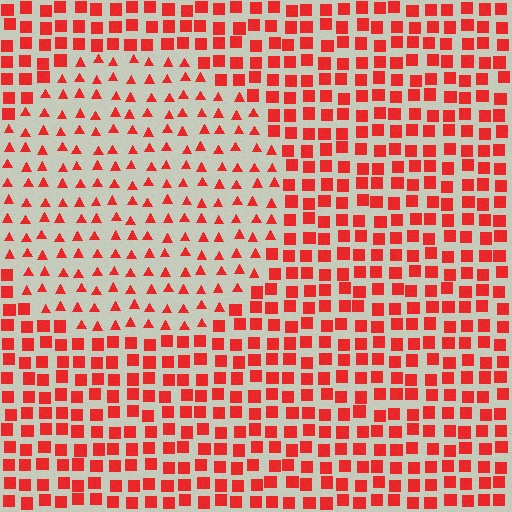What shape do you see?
I see a circle.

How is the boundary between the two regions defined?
The boundary is defined by a change in element shape: triangles inside vs. squares outside. All elements share the same color and spacing.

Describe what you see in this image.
The image is filled with small red elements arranged in a uniform grid. A circle-shaped region contains triangles, while the surrounding area contains squares. The boundary is defined purely by the change in element shape.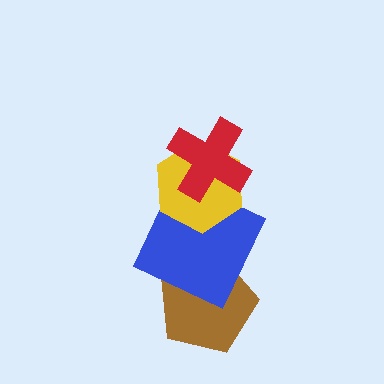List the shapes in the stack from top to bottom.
From top to bottom: the red cross, the yellow hexagon, the blue square, the brown pentagon.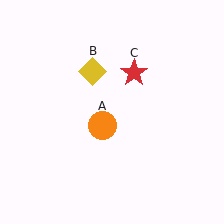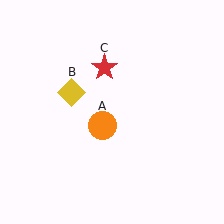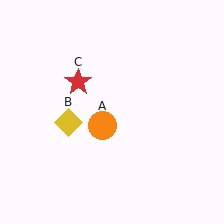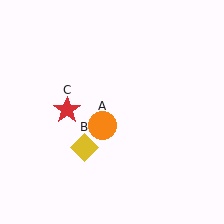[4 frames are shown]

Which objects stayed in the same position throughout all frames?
Orange circle (object A) remained stationary.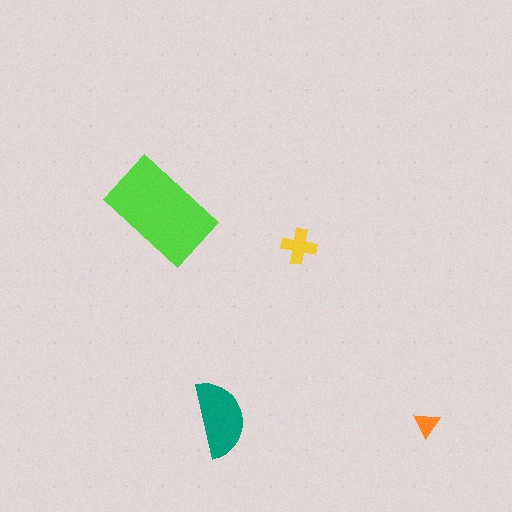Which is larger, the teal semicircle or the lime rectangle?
The lime rectangle.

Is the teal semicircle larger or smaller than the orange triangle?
Larger.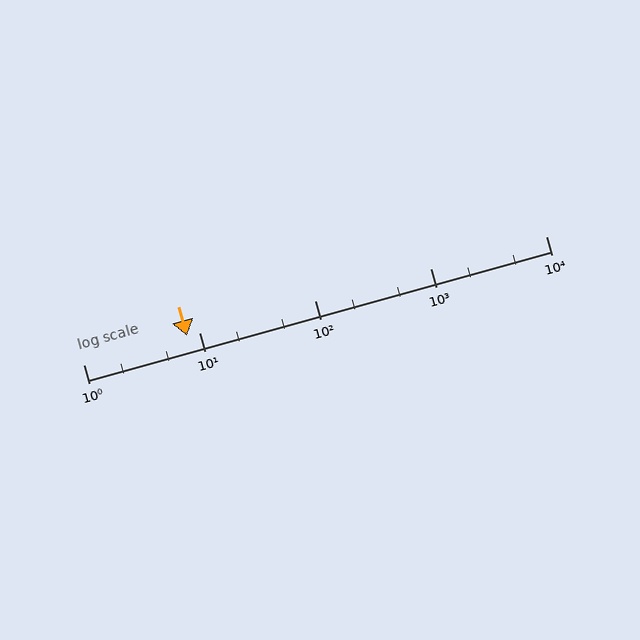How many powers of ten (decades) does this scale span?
The scale spans 4 decades, from 1 to 10000.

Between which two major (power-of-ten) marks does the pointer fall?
The pointer is between 1 and 10.